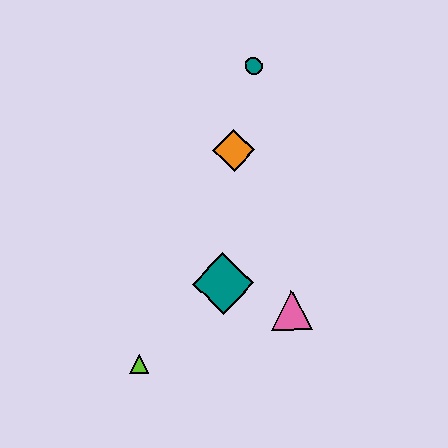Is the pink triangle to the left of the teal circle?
No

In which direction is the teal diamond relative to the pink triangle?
The teal diamond is to the left of the pink triangle.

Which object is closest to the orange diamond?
The teal circle is closest to the orange diamond.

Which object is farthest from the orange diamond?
The lime triangle is farthest from the orange diamond.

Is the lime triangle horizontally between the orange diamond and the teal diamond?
No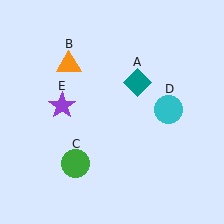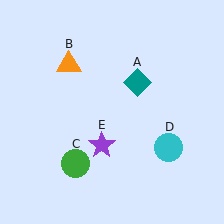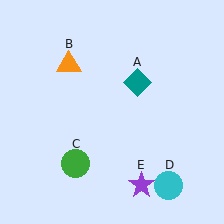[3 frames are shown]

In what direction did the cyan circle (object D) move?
The cyan circle (object D) moved down.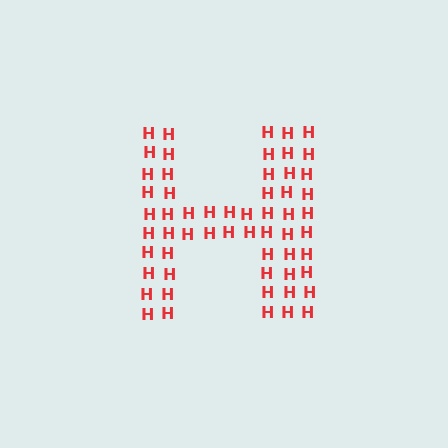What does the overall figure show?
The overall figure shows the letter H.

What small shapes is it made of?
It is made of small letter H's.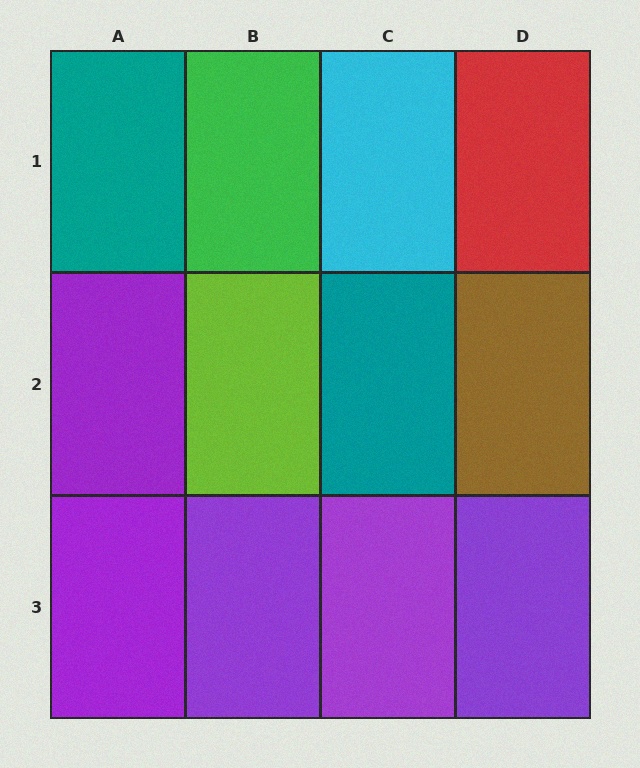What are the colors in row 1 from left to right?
Teal, green, cyan, red.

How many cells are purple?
5 cells are purple.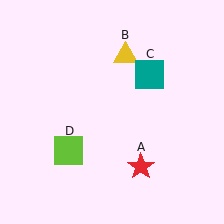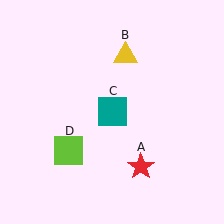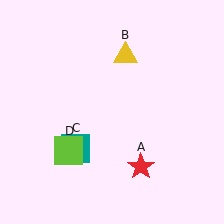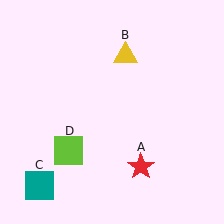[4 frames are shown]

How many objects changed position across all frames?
1 object changed position: teal square (object C).